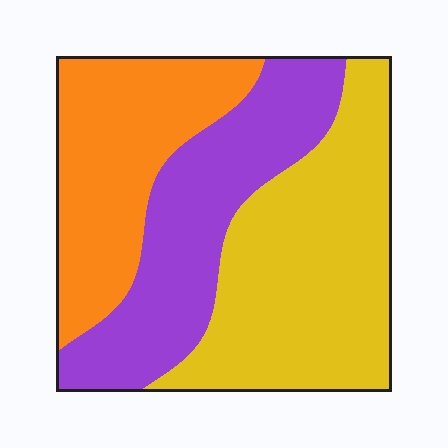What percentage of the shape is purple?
Purple takes up about one third (1/3) of the shape.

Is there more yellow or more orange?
Yellow.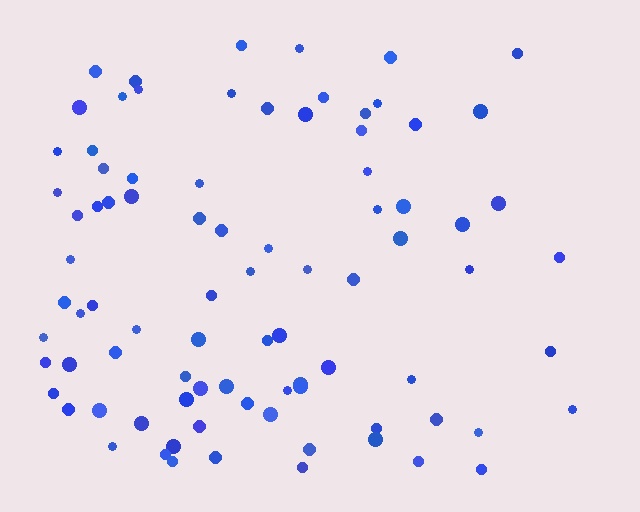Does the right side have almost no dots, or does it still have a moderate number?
Still a moderate number, just noticeably fewer than the left.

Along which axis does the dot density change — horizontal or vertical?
Horizontal.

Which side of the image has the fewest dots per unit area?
The right.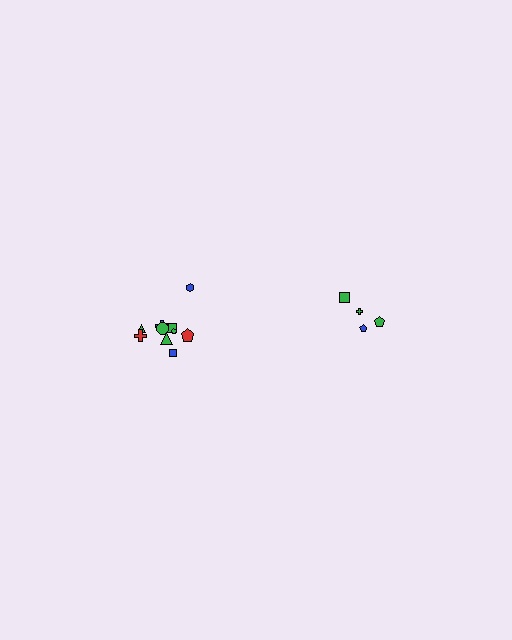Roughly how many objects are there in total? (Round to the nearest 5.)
Roughly 15 objects in total.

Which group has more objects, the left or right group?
The left group.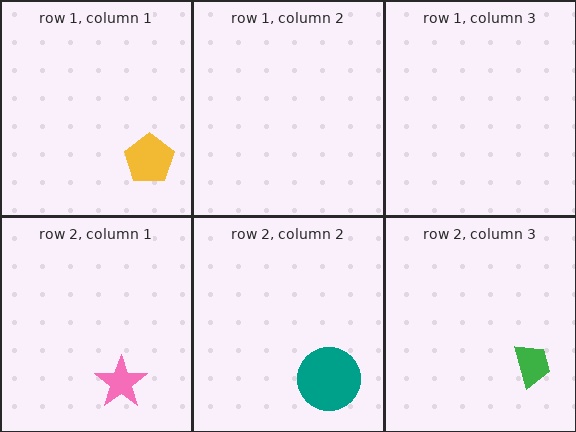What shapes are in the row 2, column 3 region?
The green trapezoid.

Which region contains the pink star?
The row 2, column 1 region.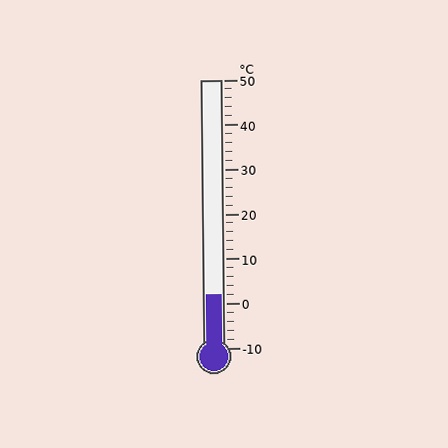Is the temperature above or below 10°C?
The temperature is below 10°C.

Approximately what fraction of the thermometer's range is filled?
The thermometer is filled to approximately 20% of its range.